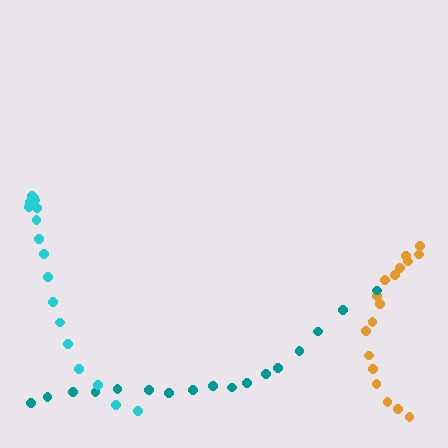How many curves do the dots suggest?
There are 3 distinct paths.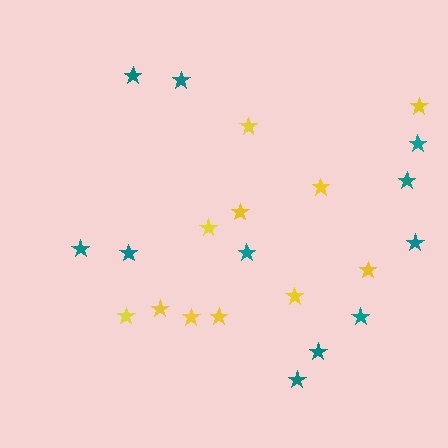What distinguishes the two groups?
There are 2 groups: one group of teal stars (11) and one group of yellow stars (11).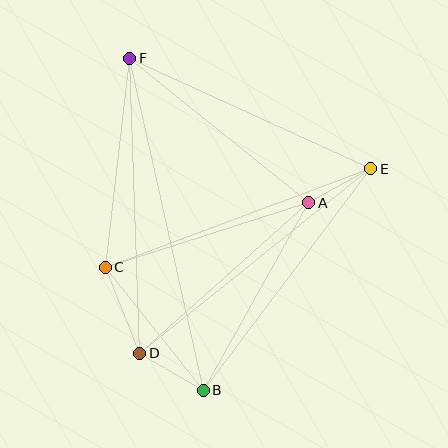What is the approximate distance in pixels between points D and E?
The distance between D and E is approximately 296 pixels.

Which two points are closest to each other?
Points A and E are closest to each other.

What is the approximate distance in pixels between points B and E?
The distance between B and E is approximately 278 pixels.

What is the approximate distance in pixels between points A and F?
The distance between A and F is approximately 230 pixels.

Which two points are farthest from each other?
Points B and F are farthest from each other.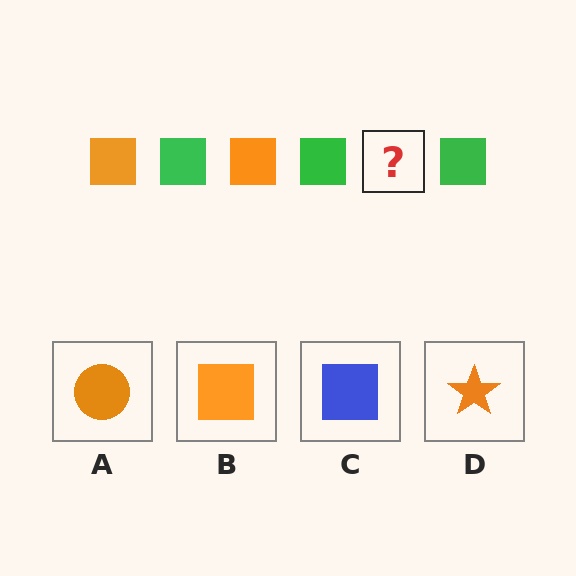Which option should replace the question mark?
Option B.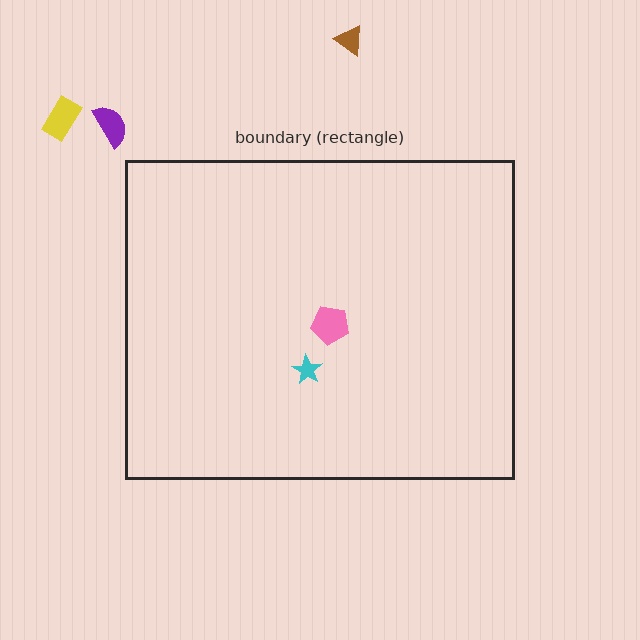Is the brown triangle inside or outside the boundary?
Outside.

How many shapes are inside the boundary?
2 inside, 3 outside.